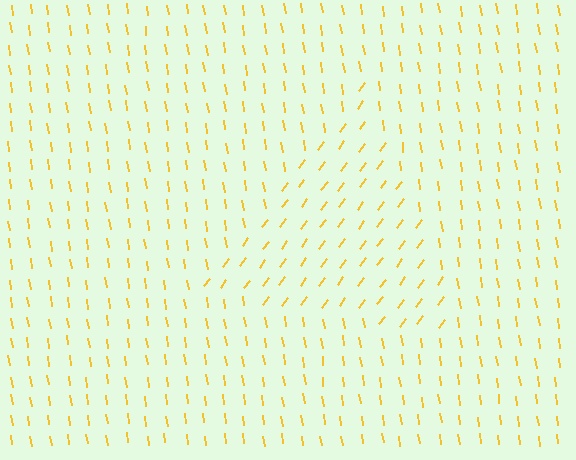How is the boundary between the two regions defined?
The boundary is defined purely by a change in line orientation (approximately 45 degrees difference). All lines are the same color and thickness.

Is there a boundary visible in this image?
Yes, there is a texture boundary formed by a change in line orientation.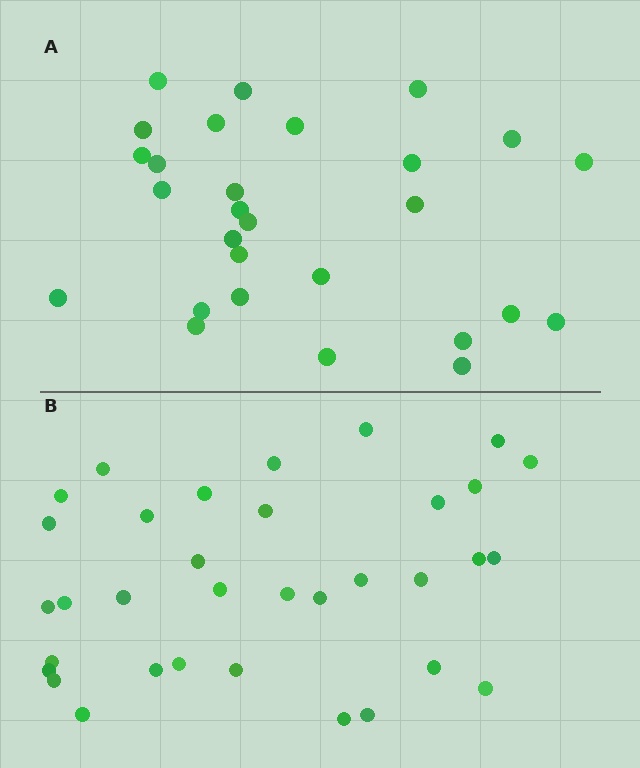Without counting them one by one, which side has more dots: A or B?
Region B (the bottom region) has more dots.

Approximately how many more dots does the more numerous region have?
Region B has about 6 more dots than region A.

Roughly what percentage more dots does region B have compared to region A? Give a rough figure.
About 20% more.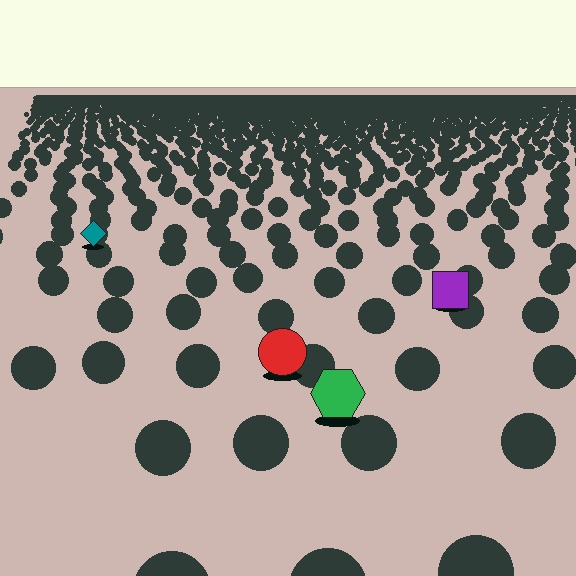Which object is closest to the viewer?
The green hexagon is closest. The texture marks near it are larger and more spread out.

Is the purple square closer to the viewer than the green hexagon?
No. The green hexagon is closer — you can tell from the texture gradient: the ground texture is coarser near it.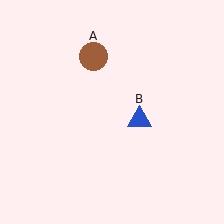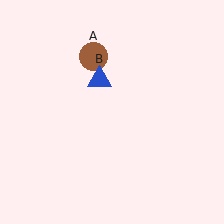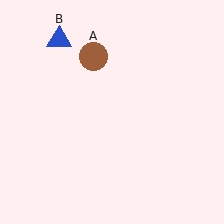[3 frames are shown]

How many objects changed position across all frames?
1 object changed position: blue triangle (object B).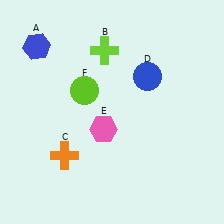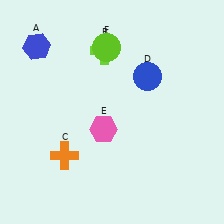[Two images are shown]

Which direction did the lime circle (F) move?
The lime circle (F) moved up.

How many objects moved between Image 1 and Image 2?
1 object moved between the two images.